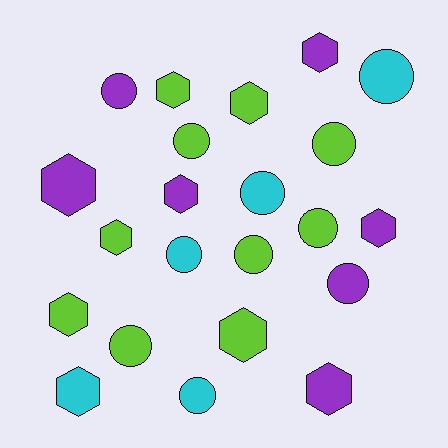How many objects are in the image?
There are 22 objects.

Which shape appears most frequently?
Hexagon, with 11 objects.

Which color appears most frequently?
Lime, with 10 objects.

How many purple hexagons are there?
There are 5 purple hexagons.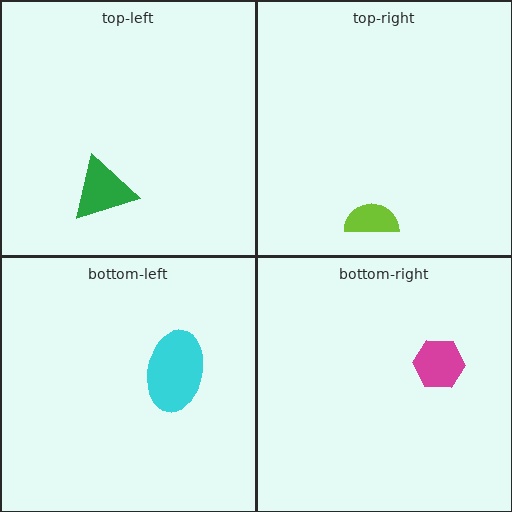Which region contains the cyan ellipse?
The bottom-left region.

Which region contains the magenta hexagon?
The bottom-right region.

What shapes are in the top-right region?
The lime semicircle.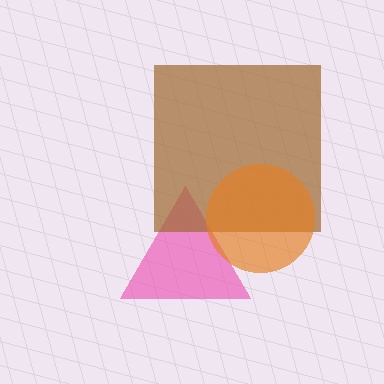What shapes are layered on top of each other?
The layered shapes are: a pink triangle, a brown square, an orange circle.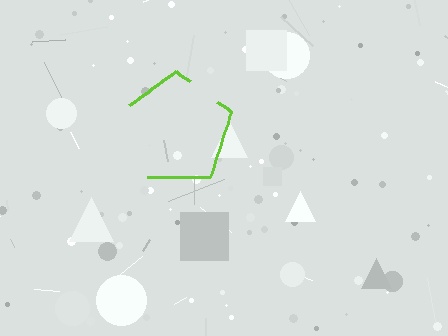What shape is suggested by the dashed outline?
The dashed outline suggests a pentagon.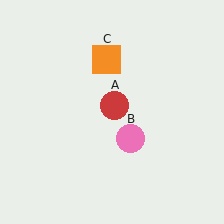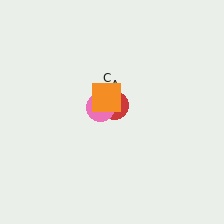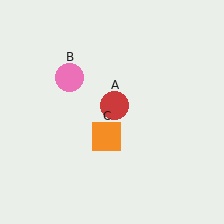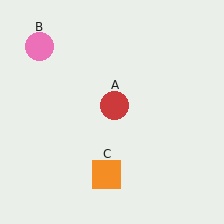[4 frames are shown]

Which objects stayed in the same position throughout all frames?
Red circle (object A) remained stationary.